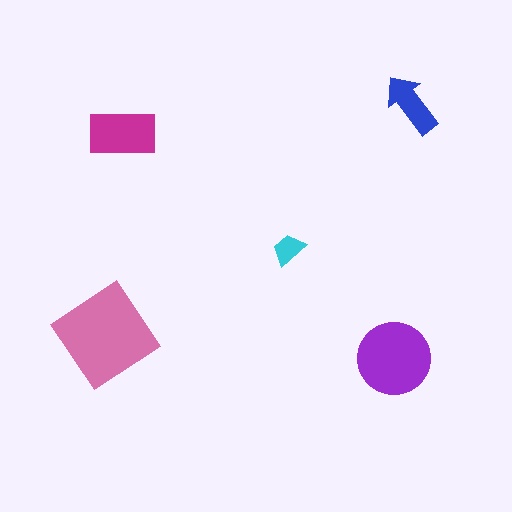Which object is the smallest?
The cyan trapezoid.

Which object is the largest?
The pink diamond.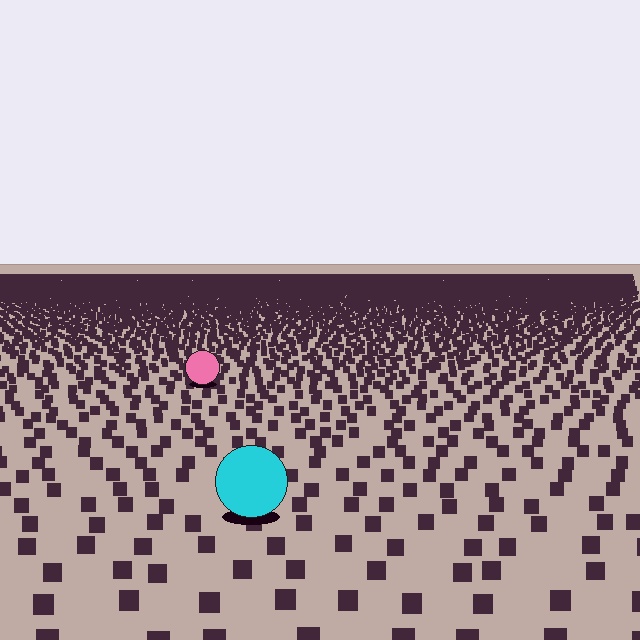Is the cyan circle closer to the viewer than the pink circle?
Yes. The cyan circle is closer — you can tell from the texture gradient: the ground texture is coarser near it.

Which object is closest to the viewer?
The cyan circle is closest. The texture marks near it are larger and more spread out.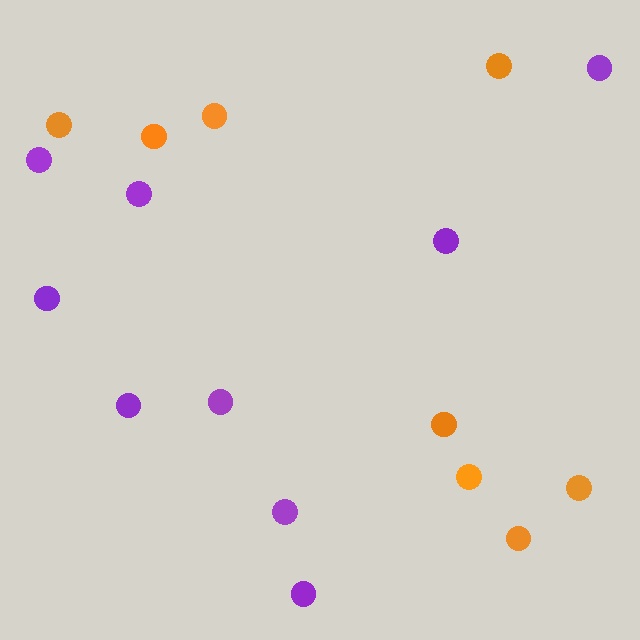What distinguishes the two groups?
There are 2 groups: one group of orange circles (8) and one group of purple circles (9).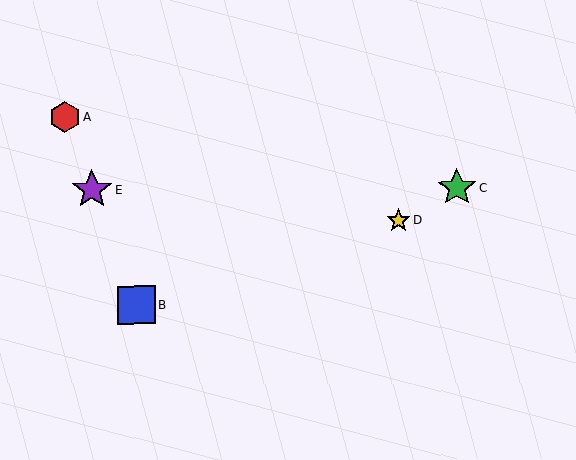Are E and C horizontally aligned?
Yes, both are at y≈189.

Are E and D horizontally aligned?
No, E is at y≈189 and D is at y≈220.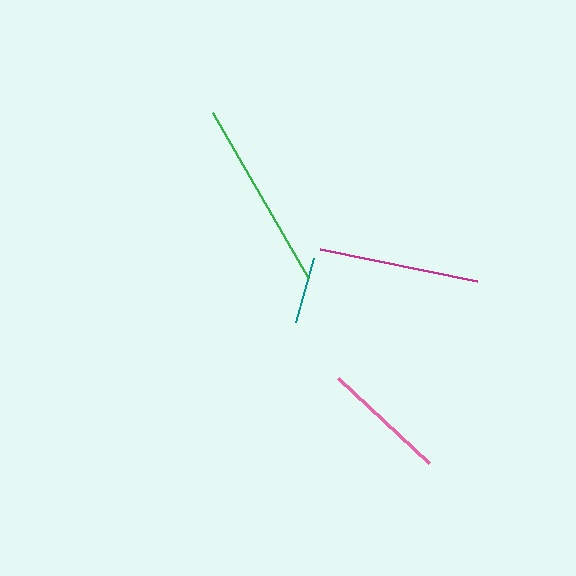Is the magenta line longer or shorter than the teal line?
The magenta line is longer than the teal line.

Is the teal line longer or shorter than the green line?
The green line is longer than the teal line.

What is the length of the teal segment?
The teal segment is approximately 67 pixels long.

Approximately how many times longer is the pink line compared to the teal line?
The pink line is approximately 1.9 times the length of the teal line.